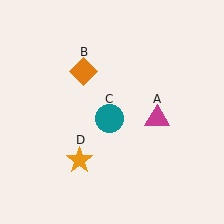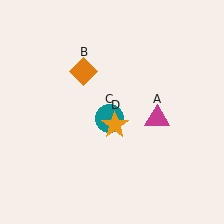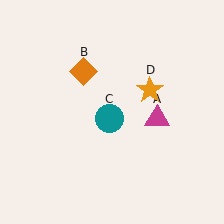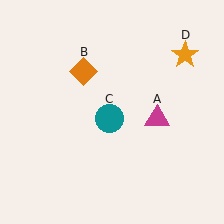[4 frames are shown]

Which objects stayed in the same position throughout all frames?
Magenta triangle (object A) and orange diamond (object B) and teal circle (object C) remained stationary.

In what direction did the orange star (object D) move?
The orange star (object D) moved up and to the right.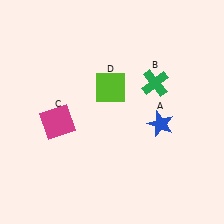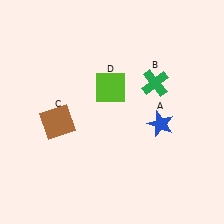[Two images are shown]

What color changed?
The square (C) changed from magenta in Image 1 to brown in Image 2.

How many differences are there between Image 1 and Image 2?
There is 1 difference between the two images.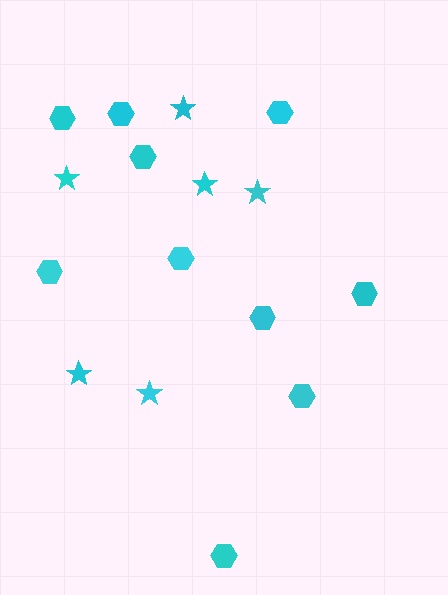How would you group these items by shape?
There are 2 groups: one group of hexagons (10) and one group of stars (6).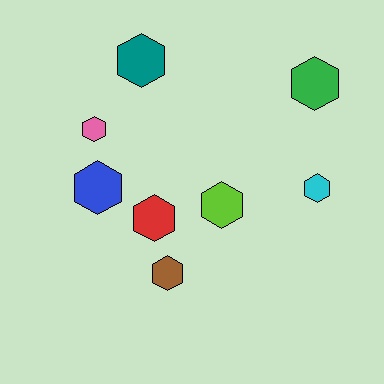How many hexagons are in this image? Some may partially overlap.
There are 8 hexagons.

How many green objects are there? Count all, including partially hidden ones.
There is 1 green object.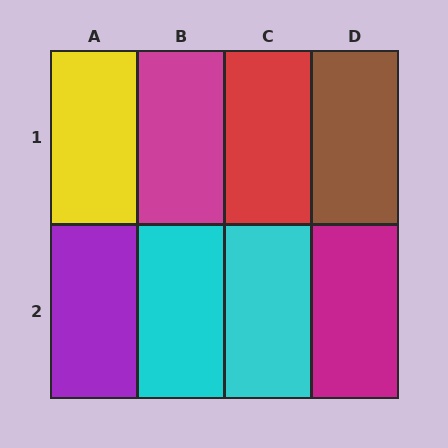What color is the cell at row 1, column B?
Magenta.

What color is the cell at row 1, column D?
Brown.